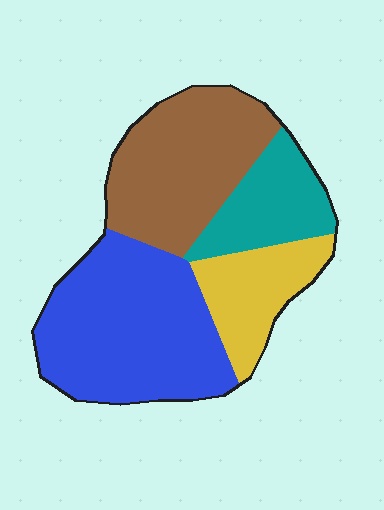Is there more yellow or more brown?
Brown.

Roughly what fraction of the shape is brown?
Brown covers roughly 30% of the shape.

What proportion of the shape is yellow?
Yellow takes up less than a quarter of the shape.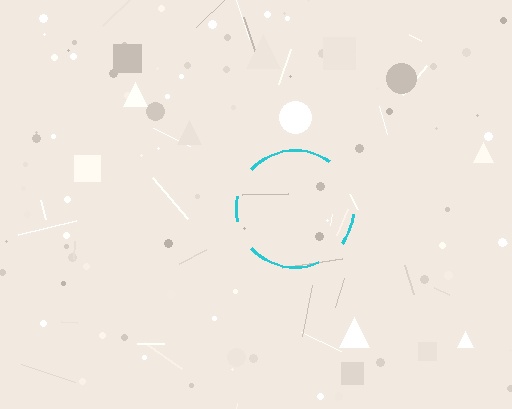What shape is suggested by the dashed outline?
The dashed outline suggests a circle.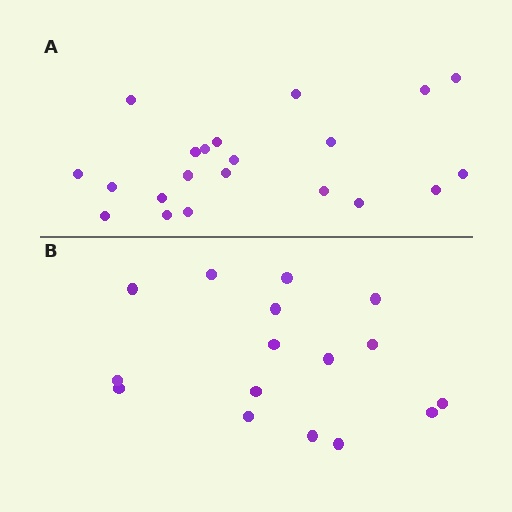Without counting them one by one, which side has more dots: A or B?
Region A (the top region) has more dots.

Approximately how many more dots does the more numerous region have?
Region A has about 5 more dots than region B.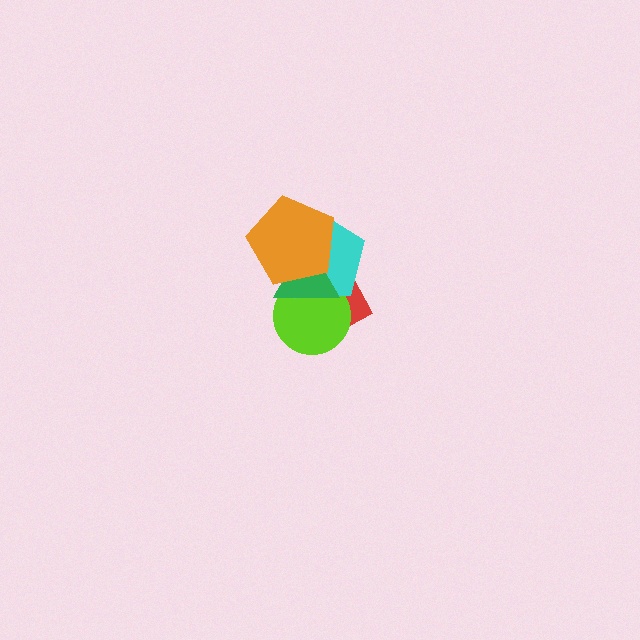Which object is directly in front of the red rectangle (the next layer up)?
The lime circle is directly in front of the red rectangle.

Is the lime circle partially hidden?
Yes, it is partially covered by another shape.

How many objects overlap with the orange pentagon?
3 objects overlap with the orange pentagon.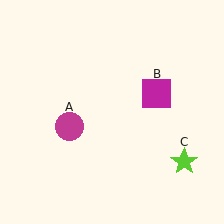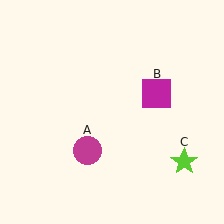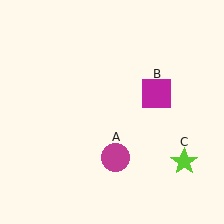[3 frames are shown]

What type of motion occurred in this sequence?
The magenta circle (object A) rotated counterclockwise around the center of the scene.